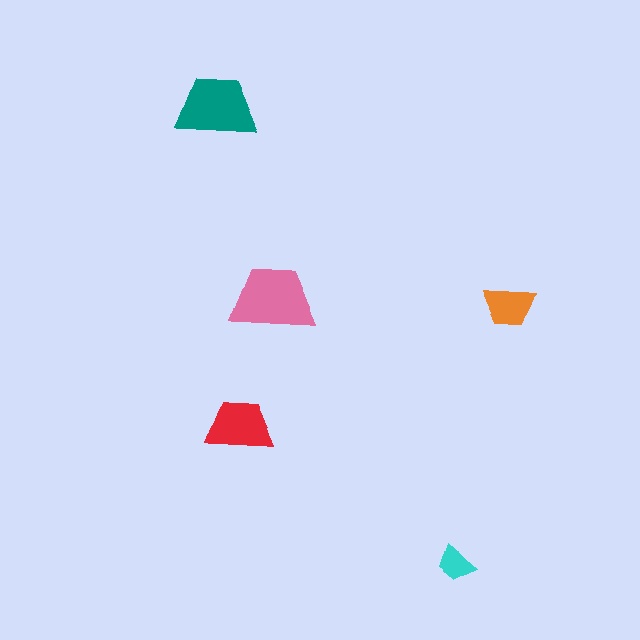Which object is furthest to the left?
The teal trapezoid is leftmost.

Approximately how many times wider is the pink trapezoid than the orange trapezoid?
About 1.5 times wider.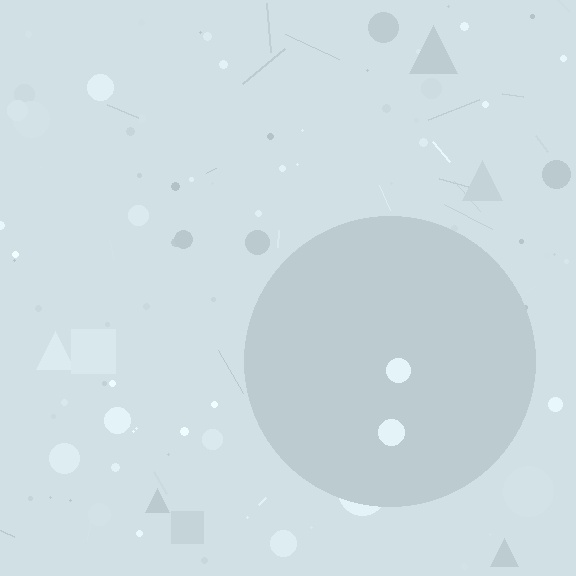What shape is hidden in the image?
A circle is hidden in the image.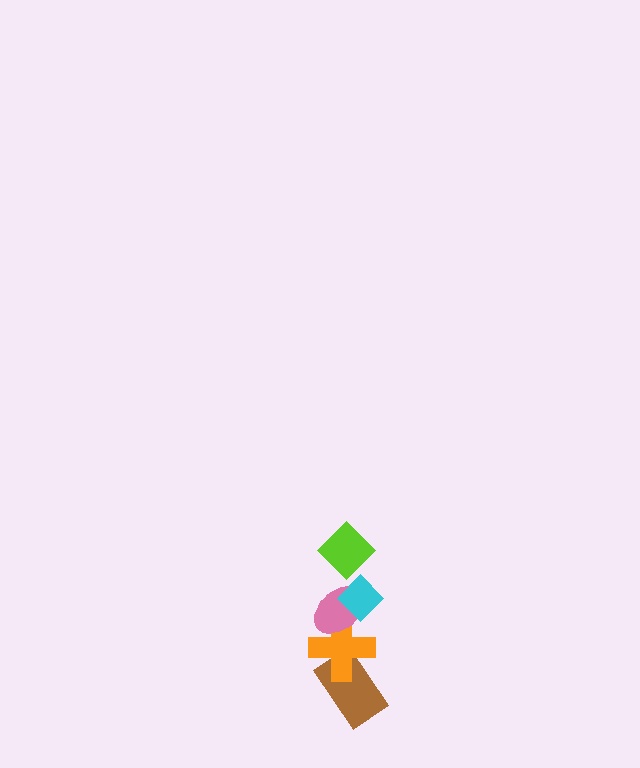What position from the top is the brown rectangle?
The brown rectangle is 5th from the top.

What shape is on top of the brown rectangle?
The orange cross is on top of the brown rectangle.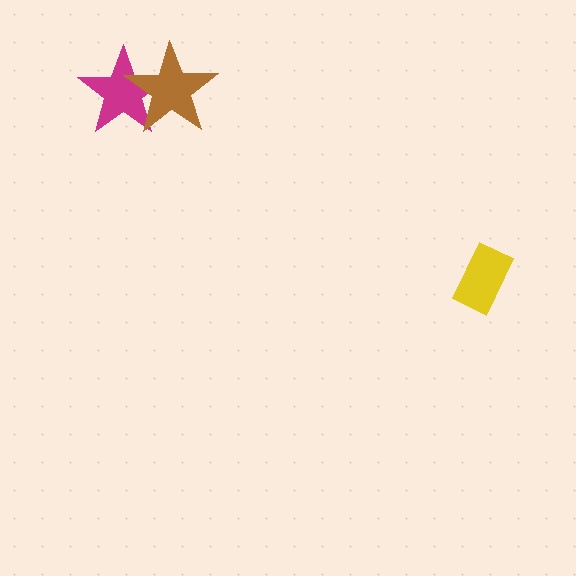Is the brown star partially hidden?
No, no other shape covers it.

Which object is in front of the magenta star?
The brown star is in front of the magenta star.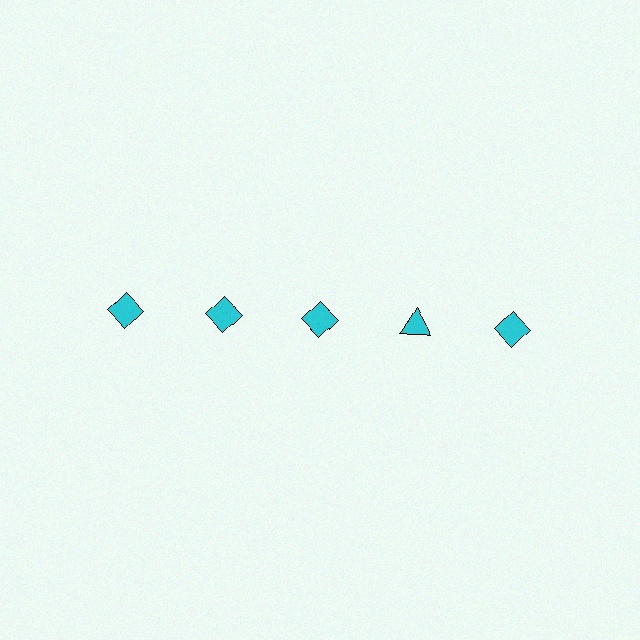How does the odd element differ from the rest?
It has a different shape: triangle instead of diamond.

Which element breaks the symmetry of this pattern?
The cyan triangle in the top row, second from right column breaks the symmetry. All other shapes are cyan diamonds.